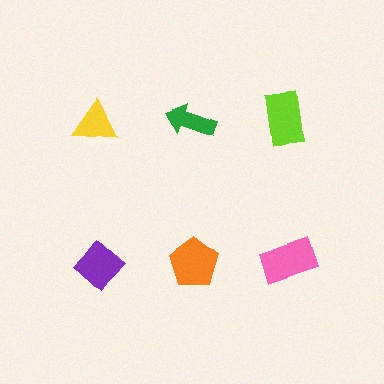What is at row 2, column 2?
An orange pentagon.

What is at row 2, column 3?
A pink rectangle.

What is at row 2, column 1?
A purple diamond.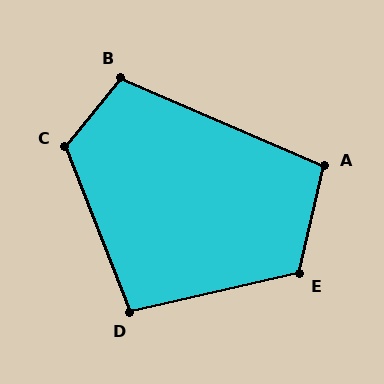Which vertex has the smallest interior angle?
D, at approximately 99 degrees.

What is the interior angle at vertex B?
Approximately 105 degrees (obtuse).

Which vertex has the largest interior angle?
C, at approximately 120 degrees.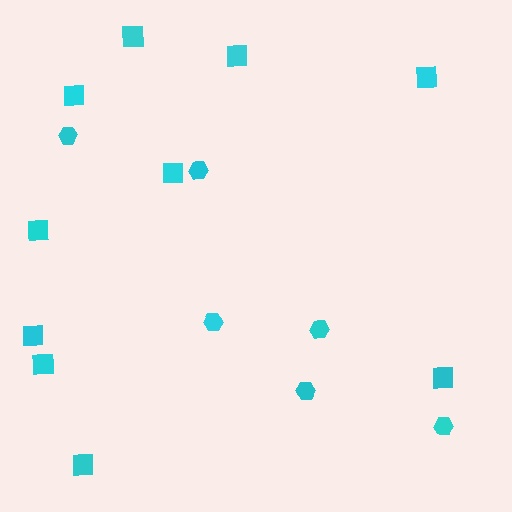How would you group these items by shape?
There are 2 groups: one group of squares (10) and one group of hexagons (6).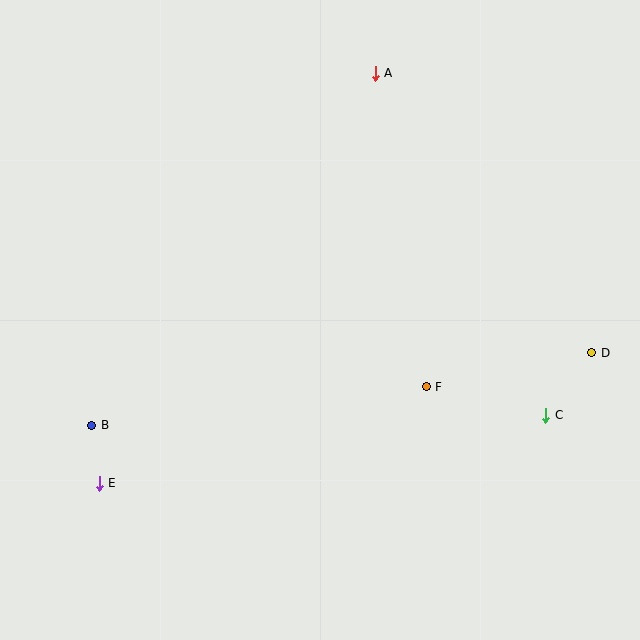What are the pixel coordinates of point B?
Point B is at (92, 425).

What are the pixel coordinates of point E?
Point E is at (99, 483).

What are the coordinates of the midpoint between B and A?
The midpoint between B and A is at (233, 249).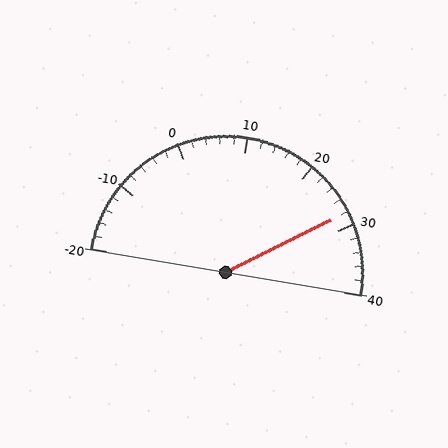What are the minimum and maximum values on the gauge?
The gauge ranges from -20 to 40.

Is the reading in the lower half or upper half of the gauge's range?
The reading is in the upper half of the range (-20 to 40).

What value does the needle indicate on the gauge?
The needle indicates approximately 28.